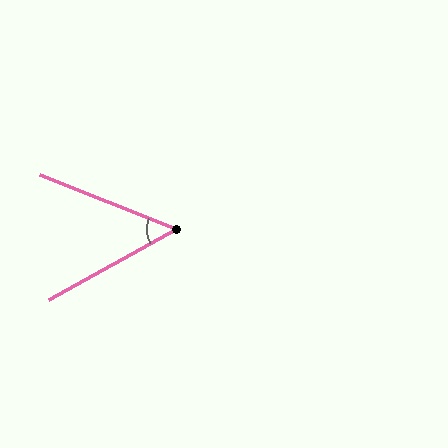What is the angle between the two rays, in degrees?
Approximately 51 degrees.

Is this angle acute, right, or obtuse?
It is acute.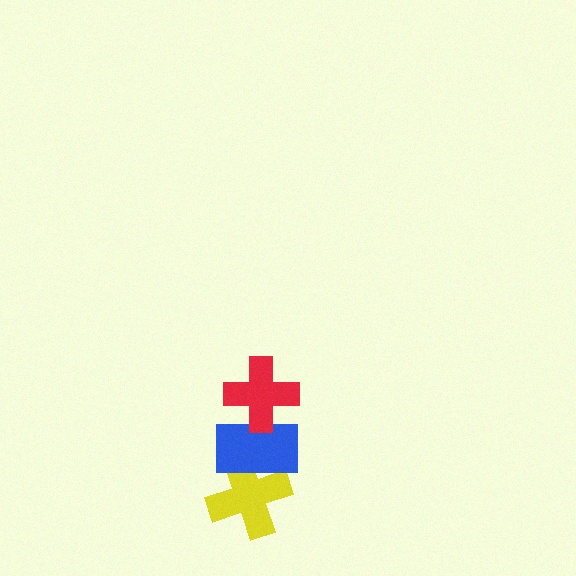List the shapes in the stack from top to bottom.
From top to bottom: the red cross, the blue rectangle, the yellow cross.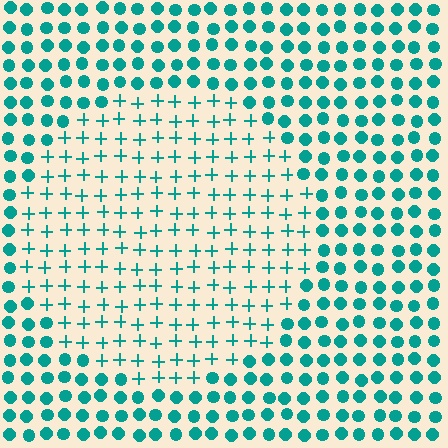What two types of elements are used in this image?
The image uses plus signs inside the circle region and circles outside it.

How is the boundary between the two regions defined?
The boundary is defined by a change in element shape: plus signs inside vs. circles outside. All elements share the same color and spacing.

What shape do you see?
I see a circle.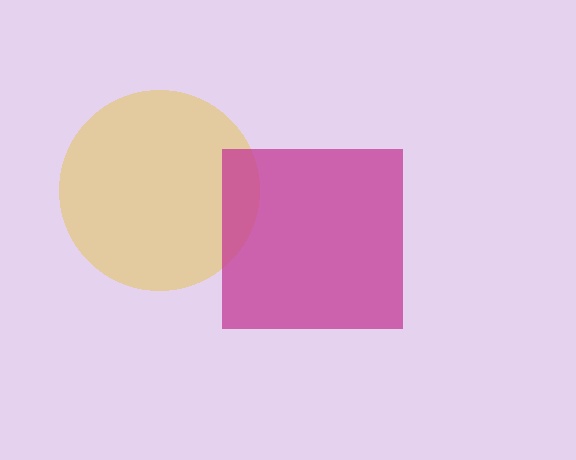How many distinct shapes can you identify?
There are 2 distinct shapes: a yellow circle, a magenta square.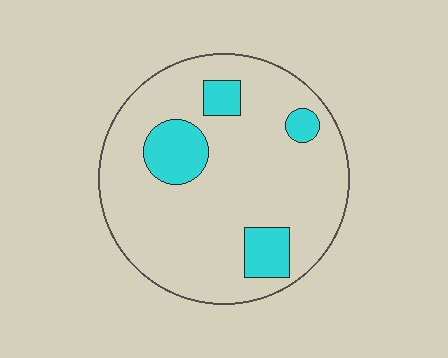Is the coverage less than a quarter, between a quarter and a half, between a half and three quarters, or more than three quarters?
Less than a quarter.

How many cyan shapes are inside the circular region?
4.